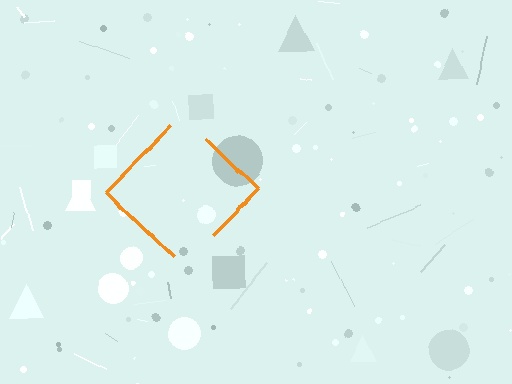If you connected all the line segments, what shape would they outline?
They would outline a diamond.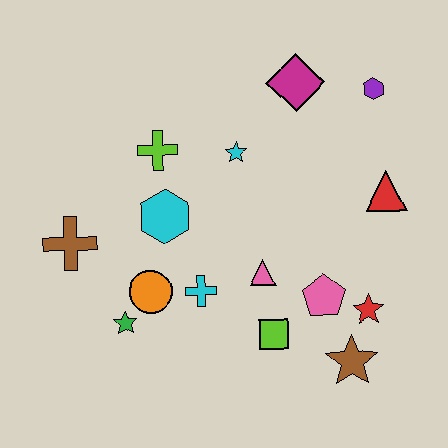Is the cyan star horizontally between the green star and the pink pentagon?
Yes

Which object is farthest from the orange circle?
The purple hexagon is farthest from the orange circle.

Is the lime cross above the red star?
Yes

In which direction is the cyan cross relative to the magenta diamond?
The cyan cross is below the magenta diamond.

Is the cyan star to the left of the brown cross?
No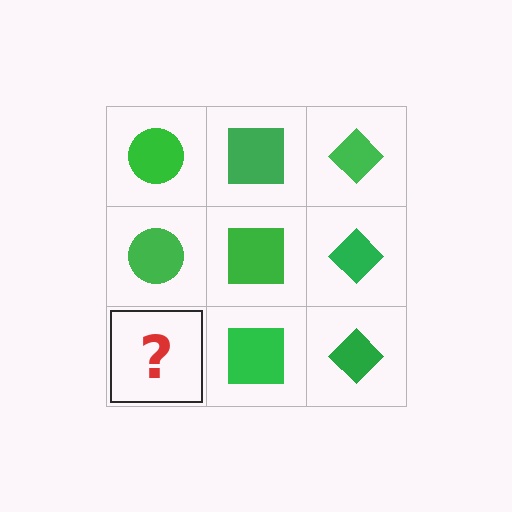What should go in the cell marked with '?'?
The missing cell should contain a green circle.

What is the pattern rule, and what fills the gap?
The rule is that each column has a consistent shape. The gap should be filled with a green circle.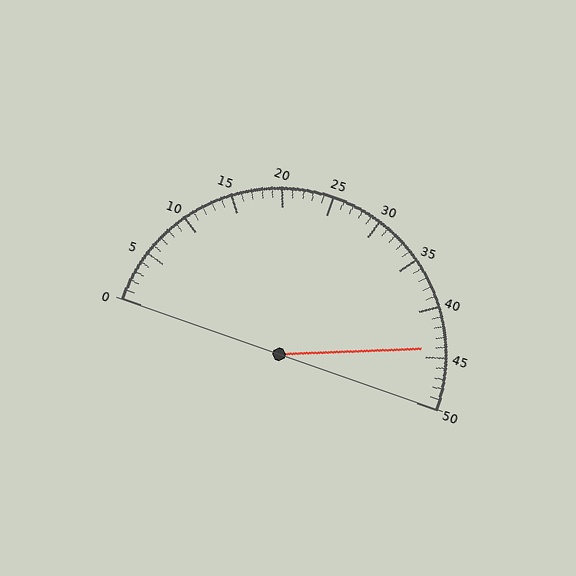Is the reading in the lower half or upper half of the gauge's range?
The reading is in the upper half of the range (0 to 50).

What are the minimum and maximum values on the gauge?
The gauge ranges from 0 to 50.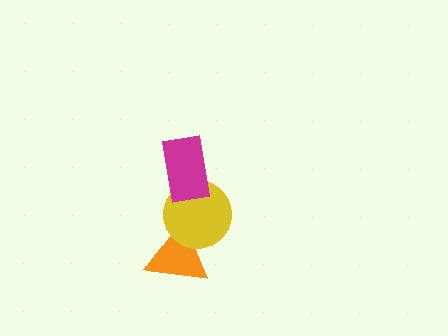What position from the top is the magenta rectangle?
The magenta rectangle is 1st from the top.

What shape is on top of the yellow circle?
The magenta rectangle is on top of the yellow circle.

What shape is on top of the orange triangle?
The yellow circle is on top of the orange triangle.